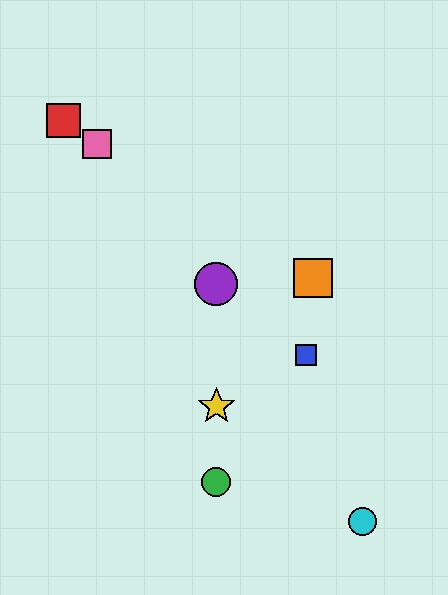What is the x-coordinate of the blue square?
The blue square is at x≈306.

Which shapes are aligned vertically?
The green circle, the yellow star, the purple circle are aligned vertically.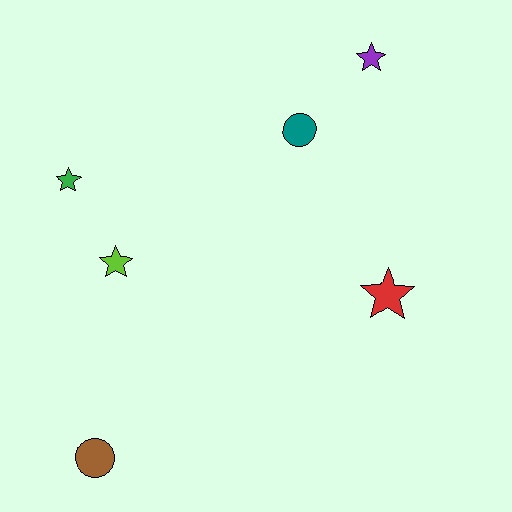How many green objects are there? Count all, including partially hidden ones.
There is 1 green object.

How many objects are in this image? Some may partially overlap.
There are 6 objects.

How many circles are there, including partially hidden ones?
There are 2 circles.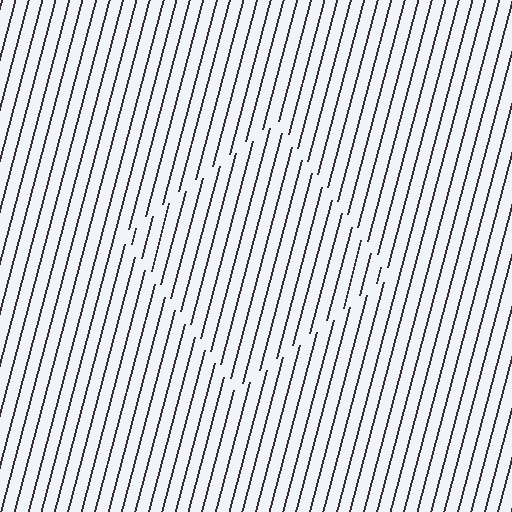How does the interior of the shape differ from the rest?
The interior of the shape contains the same grating, shifted by half a period — the contour is defined by the phase discontinuity where line-ends from the inner and outer gratings abut.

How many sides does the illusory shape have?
4 sides — the line-ends trace a square.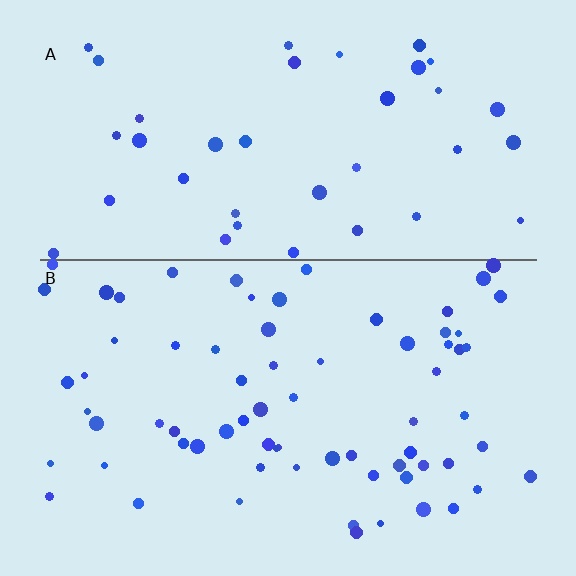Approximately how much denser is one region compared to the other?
Approximately 1.8× — region B over region A.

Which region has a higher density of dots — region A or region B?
B (the bottom).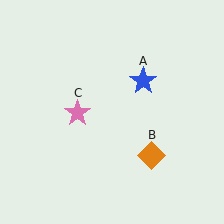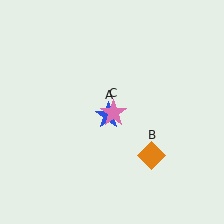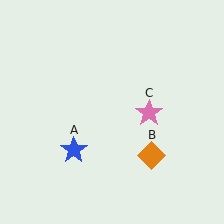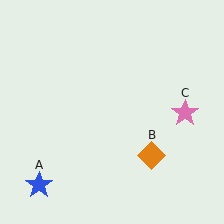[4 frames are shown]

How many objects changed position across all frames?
2 objects changed position: blue star (object A), pink star (object C).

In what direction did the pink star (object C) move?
The pink star (object C) moved right.